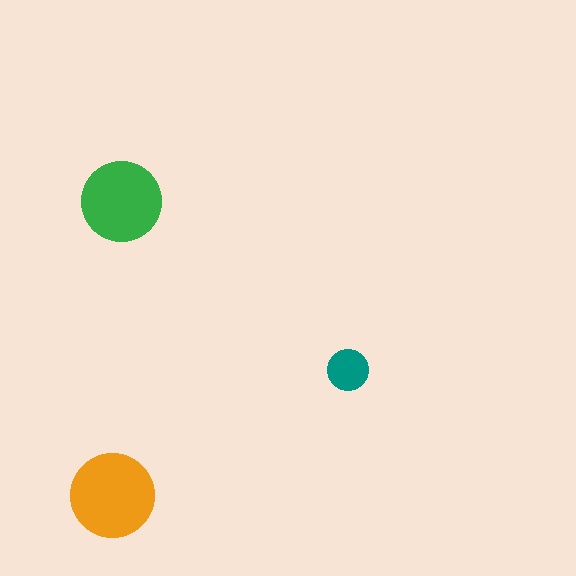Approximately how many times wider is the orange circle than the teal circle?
About 2 times wider.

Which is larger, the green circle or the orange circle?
The orange one.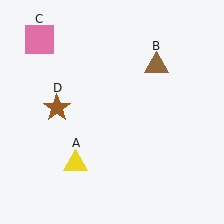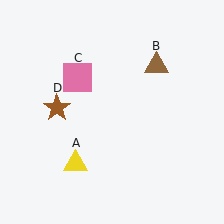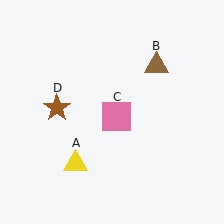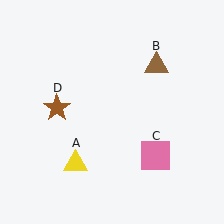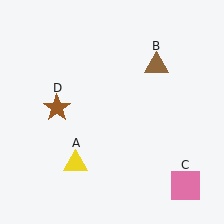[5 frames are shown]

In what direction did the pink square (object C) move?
The pink square (object C) moved down and to the right.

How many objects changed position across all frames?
1 object changed position: pink square (object C).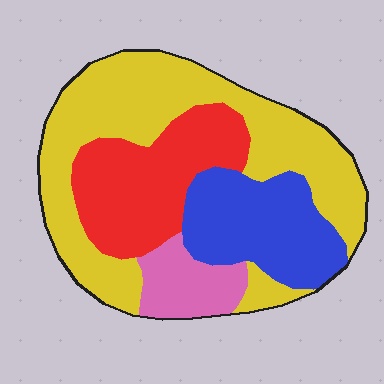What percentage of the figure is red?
Red covers about 25% of the figure.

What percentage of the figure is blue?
Blue takes up about one fifth (1/5) of the figure.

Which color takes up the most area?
Yellow, at roughly 45%.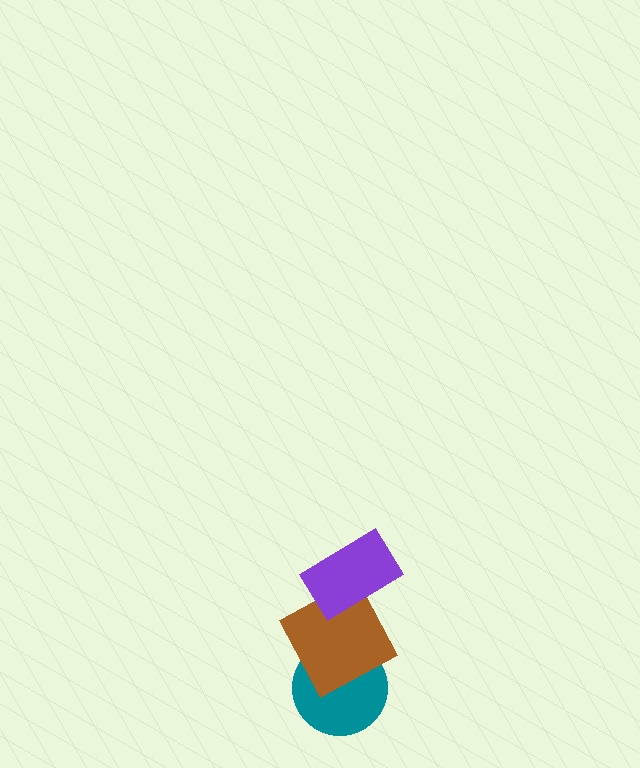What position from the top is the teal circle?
The teal circle is 3rd from the top.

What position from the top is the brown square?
The brown square is 2nd from the top.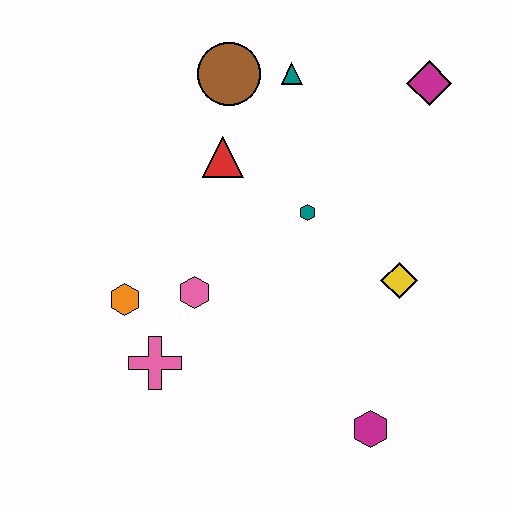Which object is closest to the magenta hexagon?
The yellow diamond is closest to the magenta hexagon.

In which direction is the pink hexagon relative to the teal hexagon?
The pink hexagon is to the left of the teal hexagon.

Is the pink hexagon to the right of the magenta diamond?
No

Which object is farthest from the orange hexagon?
The magenta diamond is farthest from the orange hexagon.